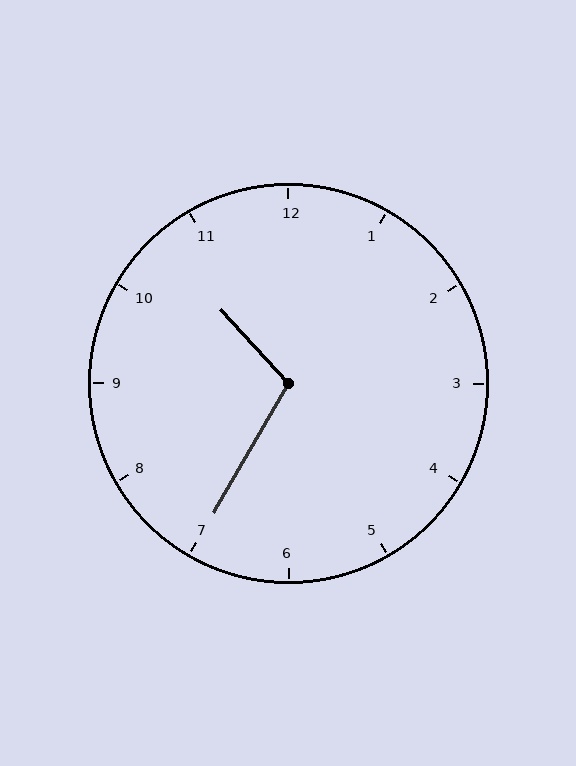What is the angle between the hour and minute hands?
Approximately 108 degrees.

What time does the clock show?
10:35.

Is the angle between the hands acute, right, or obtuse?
It is obtuse.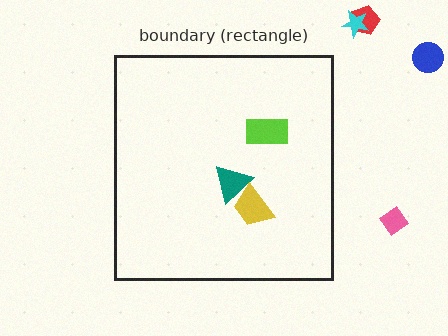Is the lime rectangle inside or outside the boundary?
Inside.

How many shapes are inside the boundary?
3 inside, 4 outside.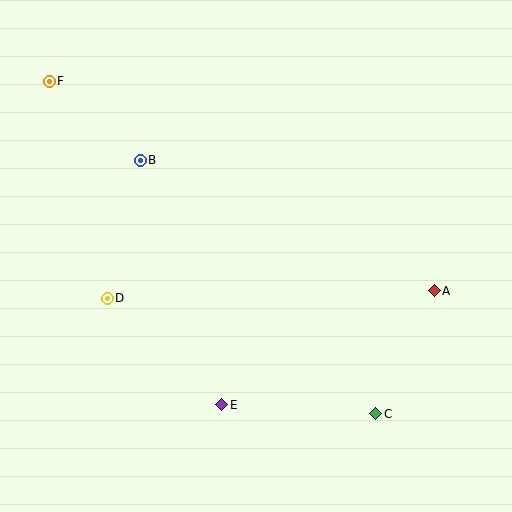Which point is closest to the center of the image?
Point B at (140, 160) is closest to the center.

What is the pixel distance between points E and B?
The distance between E and B is 258 pixels.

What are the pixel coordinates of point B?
Point B is at (140, 160).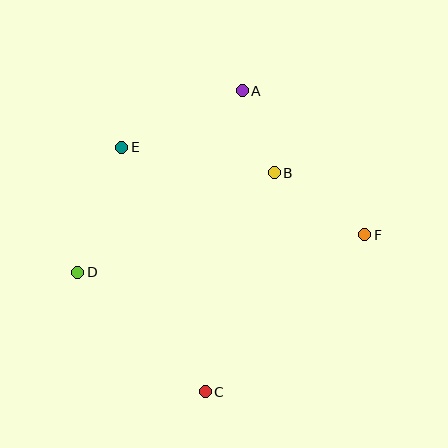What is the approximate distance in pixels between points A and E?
The distance between A and E is approximately 133 pixels.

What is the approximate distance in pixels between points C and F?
The distance between C and F is approximately 224 pixels.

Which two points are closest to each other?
Points A and B are closest to each other.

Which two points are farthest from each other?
Points A and C are farthest from each other.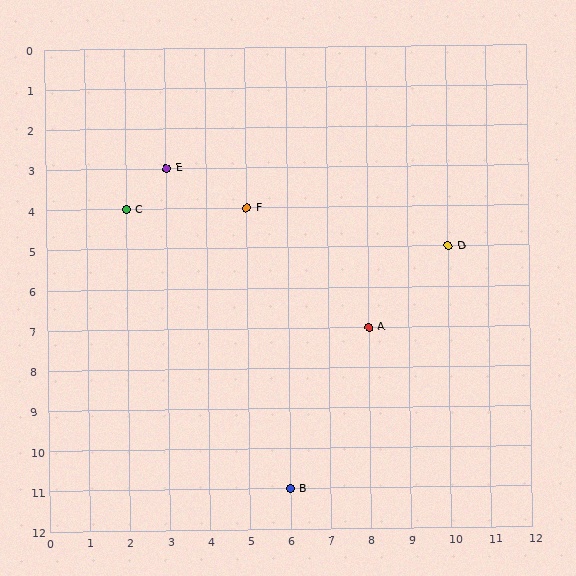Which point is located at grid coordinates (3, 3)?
Point E is at (3, 3).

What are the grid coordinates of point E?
Point E is at grid coordinates (3, 3).